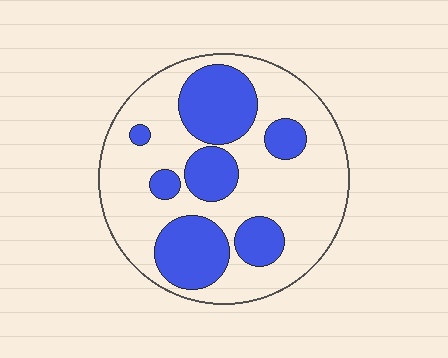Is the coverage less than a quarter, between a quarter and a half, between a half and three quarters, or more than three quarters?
Between a quarter and a half.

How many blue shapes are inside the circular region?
7.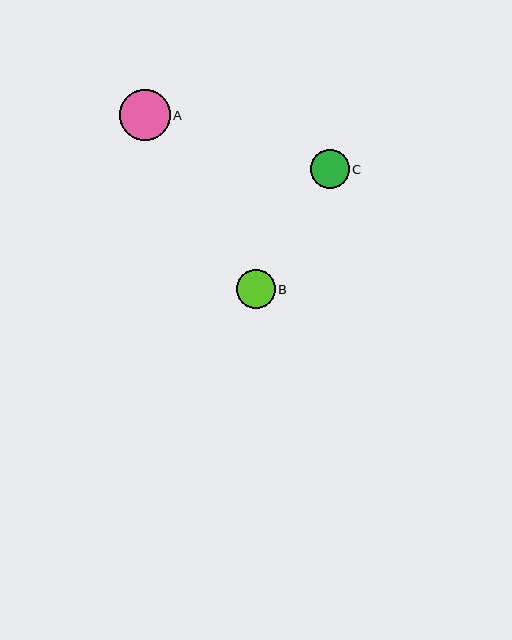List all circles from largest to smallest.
From largest to smallest: A, B, C.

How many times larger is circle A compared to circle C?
Circle A is approximately 1.3 times the size of circle C.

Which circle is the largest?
Circle A is the largest with a size of approximately 51 pixels.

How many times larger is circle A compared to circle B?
Circle A is approximately 1.3 times the size of circle B.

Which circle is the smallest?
Circle C is the smallest with a size of approximately 39 pixels.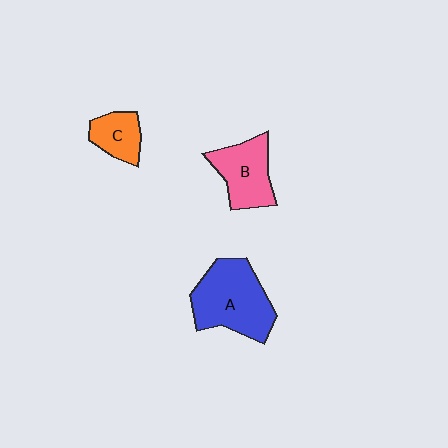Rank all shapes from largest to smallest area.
From largest to smallest: A (blue), B (pink), C (orange).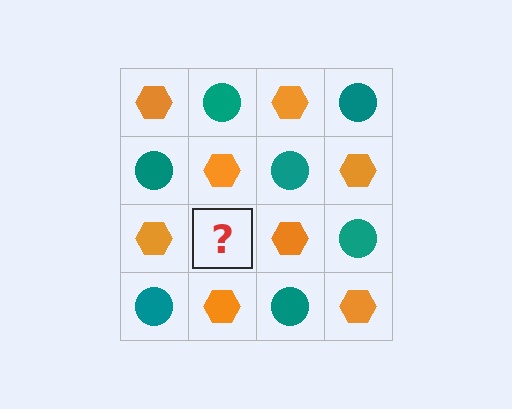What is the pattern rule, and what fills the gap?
The rule is that it alternates orange hexagon and teal circle in a checkerboard pattern. The gap should be filled with a teal circle.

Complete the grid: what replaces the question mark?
The question mark should be replaced with a teal circle.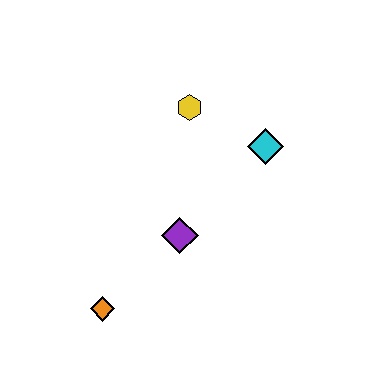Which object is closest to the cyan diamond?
The yellow hexagon is closest to the cyan diamond.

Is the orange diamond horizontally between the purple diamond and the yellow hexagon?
No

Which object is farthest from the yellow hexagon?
The orange diamond is farthest from the yellow hexagon.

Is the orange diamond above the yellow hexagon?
No